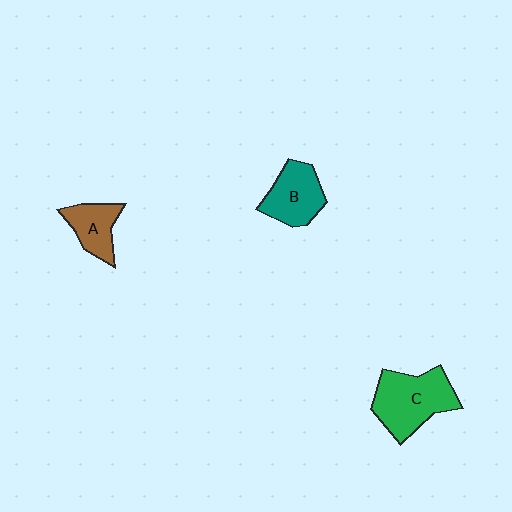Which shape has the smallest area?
Shape A (brown).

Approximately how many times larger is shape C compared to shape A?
Approximately 1.8 times.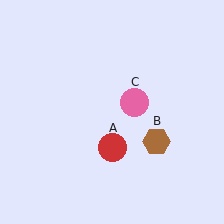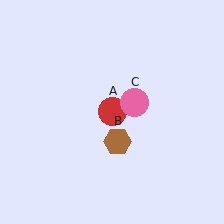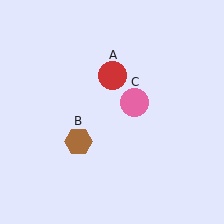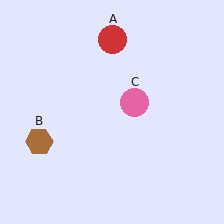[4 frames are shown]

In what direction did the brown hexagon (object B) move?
The brown hexagon (object B) moved left.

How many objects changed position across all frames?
2 objects changed position: red circle (object A), brown hexagon (object B).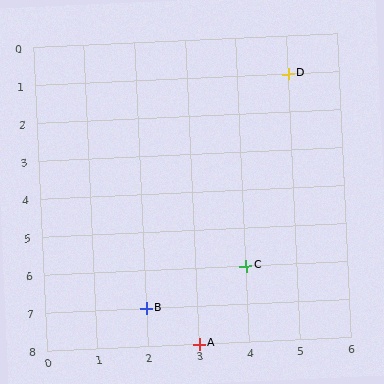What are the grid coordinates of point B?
Point B is at grid coordinates (2, 7).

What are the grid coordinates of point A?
Point A is at grid coordinates (3, 8).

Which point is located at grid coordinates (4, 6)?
Point C is at (4, 6).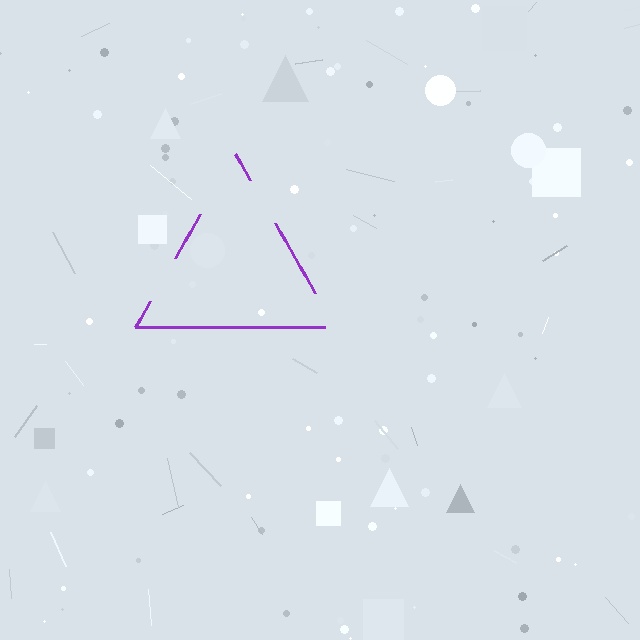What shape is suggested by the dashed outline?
The dashed outline suggests a triangle.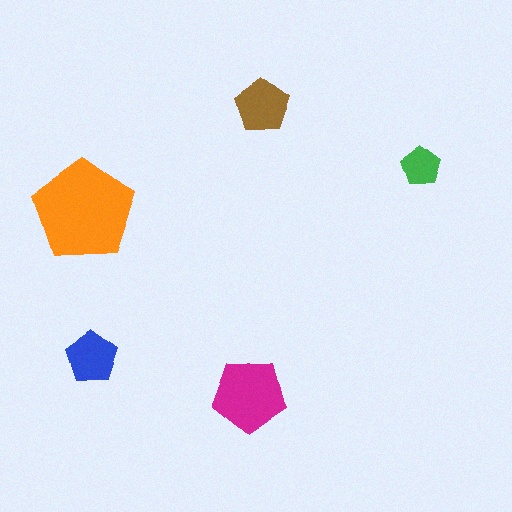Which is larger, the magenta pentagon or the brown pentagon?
The magenta one.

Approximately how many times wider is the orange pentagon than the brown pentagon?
About 2 times wider.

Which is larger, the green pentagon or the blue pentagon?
The blue one.